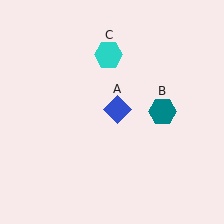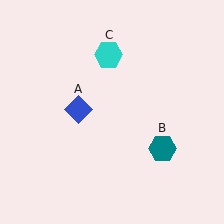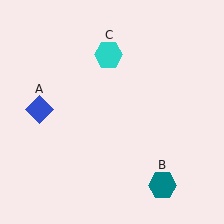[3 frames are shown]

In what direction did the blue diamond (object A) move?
The blue diamond (object A) moved left.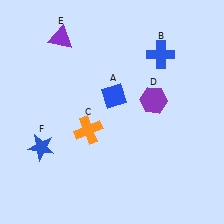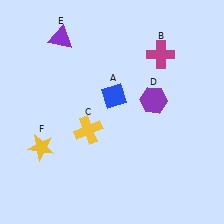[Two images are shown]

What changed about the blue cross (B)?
In Image 1, B is blue. In Image 2, it changed to magenta.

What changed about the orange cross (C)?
In Image 1, C is orange. In Image 2, it changed to yellow.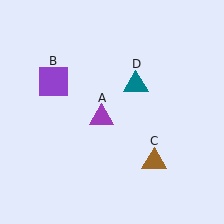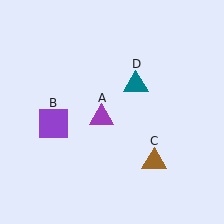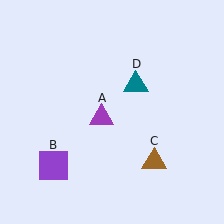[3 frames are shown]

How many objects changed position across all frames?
1 object changed position: purple square (object B).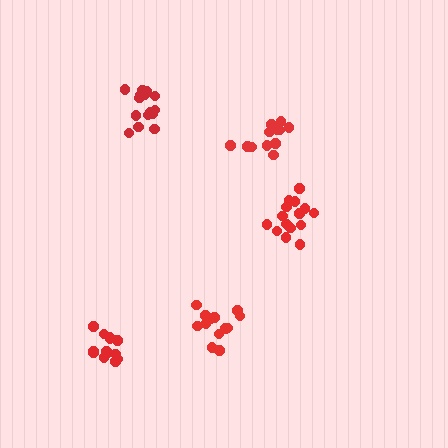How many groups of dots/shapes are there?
There are 5 groups.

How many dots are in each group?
Group 1: 15 dots, Group 2: 15 dots, Group 3: 13 dots, Group 4: 13 dots, Group 5: 13 dots (69 total).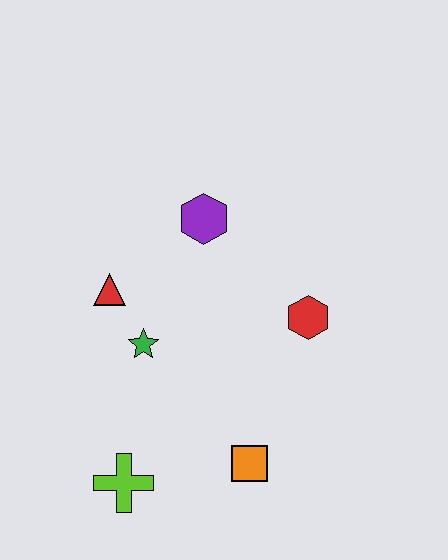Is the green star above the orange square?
Yes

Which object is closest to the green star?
The red triangle is closest to the green star.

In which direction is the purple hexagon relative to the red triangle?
The purple hexagon is to the right of the red triangle.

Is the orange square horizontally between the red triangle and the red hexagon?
Yes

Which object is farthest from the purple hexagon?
The lime cross is farthest from the purple hexagon.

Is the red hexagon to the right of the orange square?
Yes